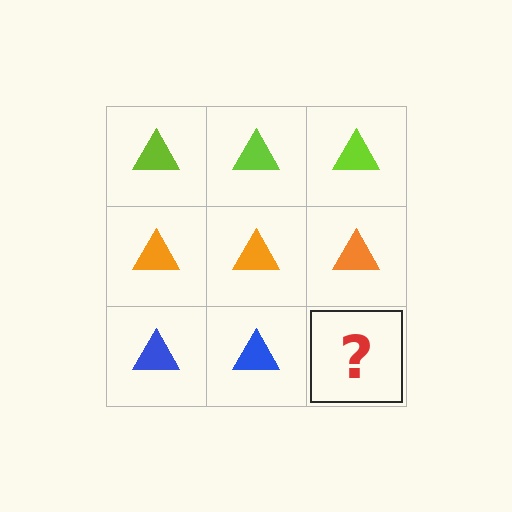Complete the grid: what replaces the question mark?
The question mark should be replaced with a blue triangle.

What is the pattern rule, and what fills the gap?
The rule is that each row has a consistent color. The gap should be filled with a blue triangle.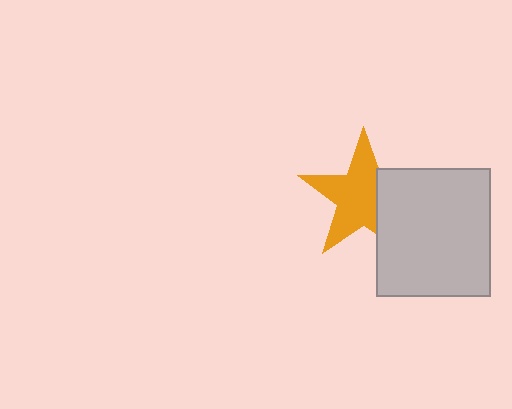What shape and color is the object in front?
The object in front is a light gray rectangle.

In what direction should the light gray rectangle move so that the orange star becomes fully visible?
The light gray rectangle should move right. That is the shortest direction to clear the overlap and leave the orange star fully visible.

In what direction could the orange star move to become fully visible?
The orange star could move left. That would shift it out from behind the light gray rectangle entirely.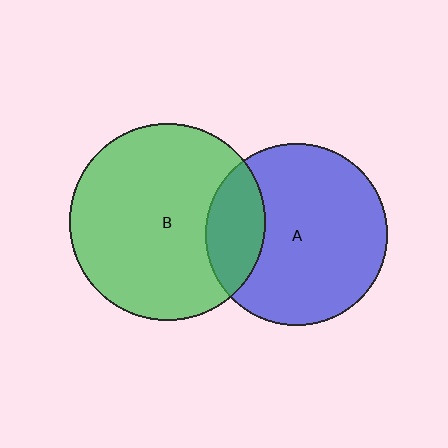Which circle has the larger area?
Circle B (green).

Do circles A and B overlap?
Yes.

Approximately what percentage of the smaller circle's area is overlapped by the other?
Approximately 20%.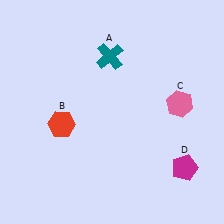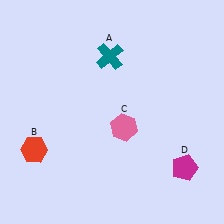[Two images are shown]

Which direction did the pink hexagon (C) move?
The pink hexagon (C) moved left.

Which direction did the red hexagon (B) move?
The red hexagon (B) moved left.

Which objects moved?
The objects that moved are: the red hexagon (B), the pink hexagon (C).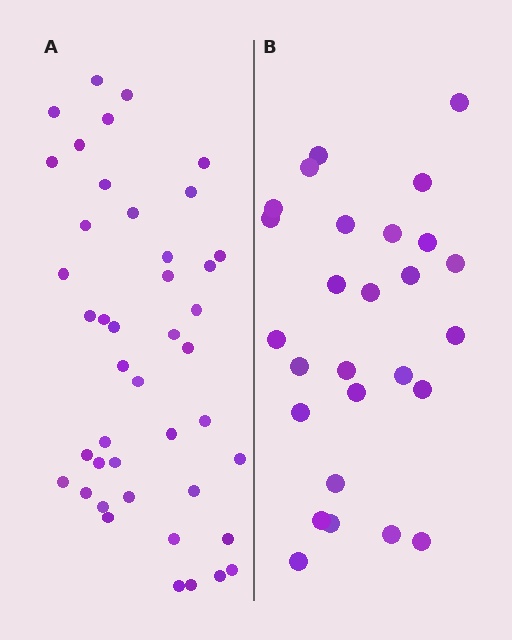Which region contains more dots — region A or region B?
Region A (the left region) has more dots.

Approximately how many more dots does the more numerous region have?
Region A has approximately 15 more dots than region B.